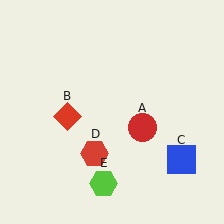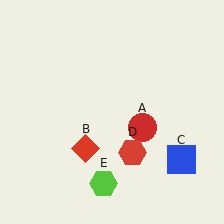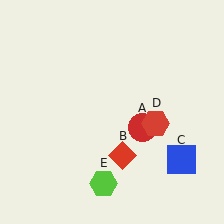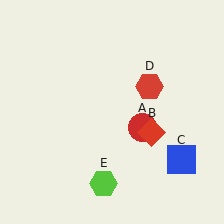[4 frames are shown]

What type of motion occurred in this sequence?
The red diamond (object B), red hexagon (object D) rotated counterclockwise around the center of the scene.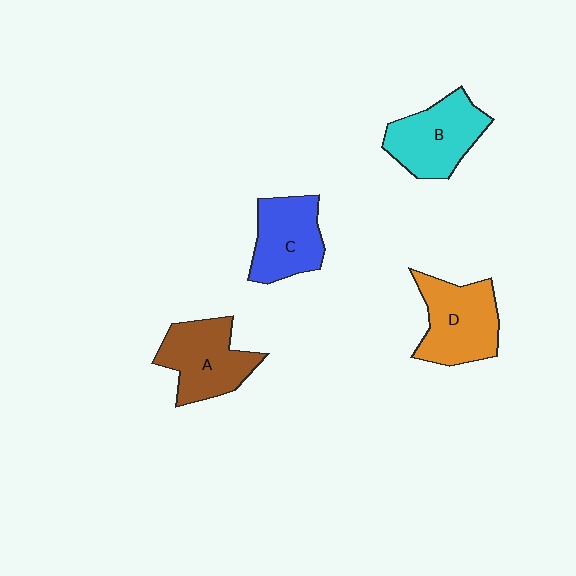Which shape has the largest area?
Shape D (orange).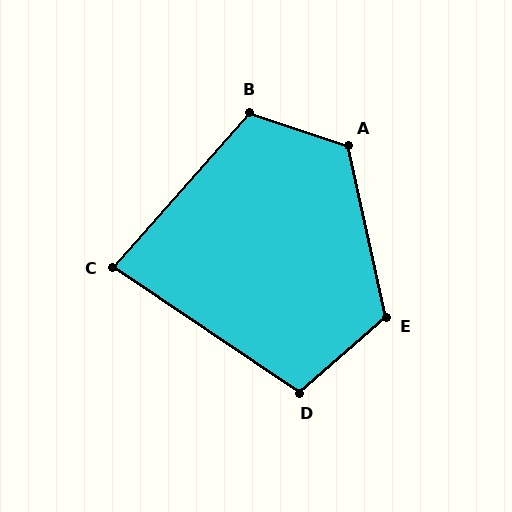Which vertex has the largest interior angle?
A, at approximately 121 degrees.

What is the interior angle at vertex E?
Approximately 119 degrees (obtuse).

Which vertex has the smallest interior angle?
C, at approximately 82 degrees.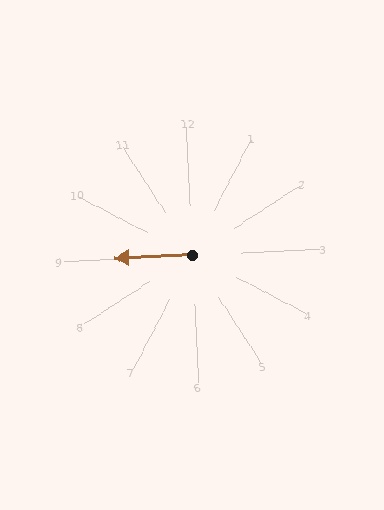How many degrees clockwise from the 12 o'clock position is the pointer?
Approximately 270 degrees.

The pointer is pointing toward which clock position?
Roughly 9 o'clock.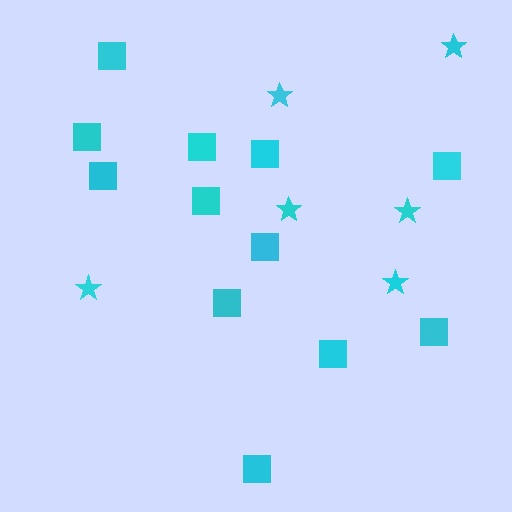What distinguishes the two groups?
There are 2 groups: one group of squares (12) and one group of stars (6).